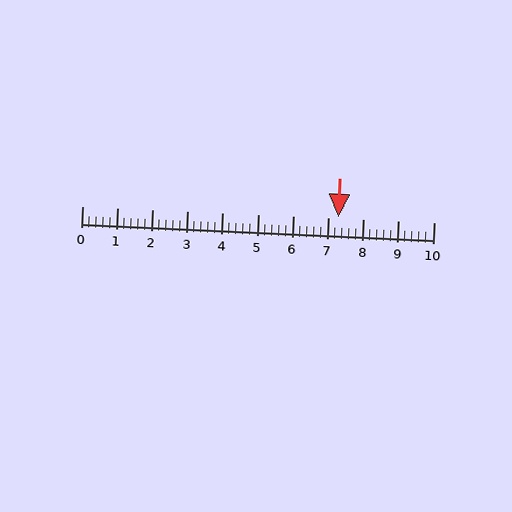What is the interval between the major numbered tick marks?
The major tick marks are spaced 1 units apart.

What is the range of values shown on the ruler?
The ruler shows values from 0 to 10.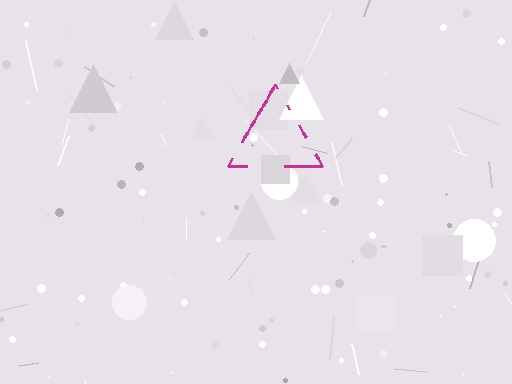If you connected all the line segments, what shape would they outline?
They would outline a triangle.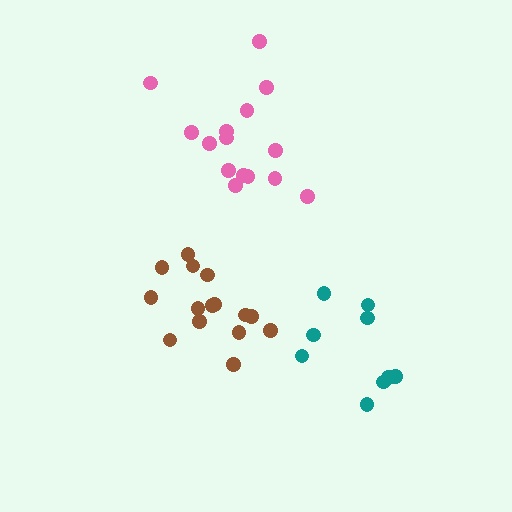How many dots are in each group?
Group 1: 9 dots, Group 2: 15 dots, Group 3: 15 dots (39 total).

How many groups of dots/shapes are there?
There are 3 groups.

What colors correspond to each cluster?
The clusters are colored: teal, pink, brown.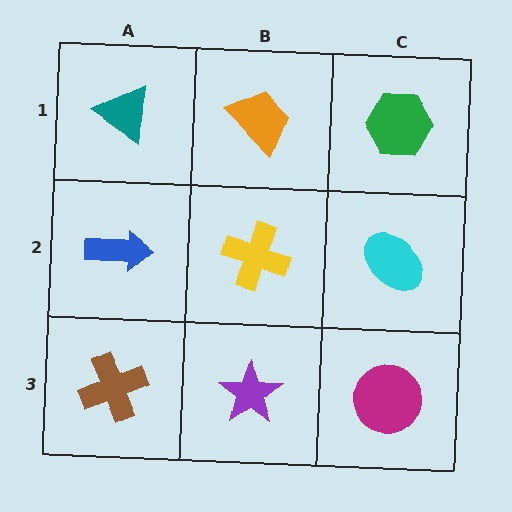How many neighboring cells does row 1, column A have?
2.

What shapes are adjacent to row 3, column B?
A yellow cross (row 2, column B), a brown cross (row 3, column A), a magenta circle (row 3, column C).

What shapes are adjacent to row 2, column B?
An orange trapezoid (row 1, column B), a purple star (row 3, column B), a blue arrow (row 2, column A), a cyan ellipse (row 2, column C).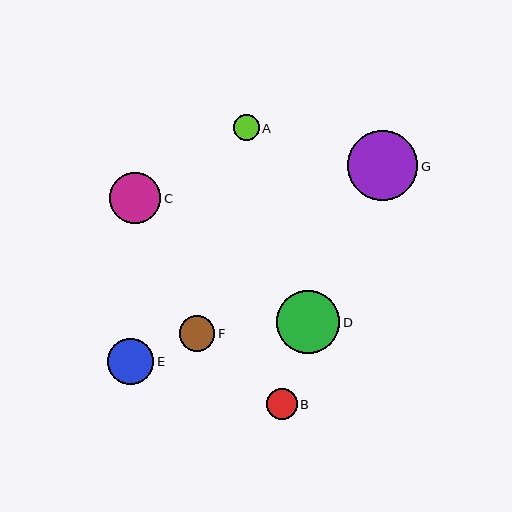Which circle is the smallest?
Circle A is the smallest with a size of approximately 26 pixels.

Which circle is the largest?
Circle G is the largest with a size of approximately 70 pixels.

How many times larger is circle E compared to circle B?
Circle E is approximately 1.5 times the size of circle B.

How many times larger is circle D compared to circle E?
Circle D is approximately 1.4 times the size of circle E.